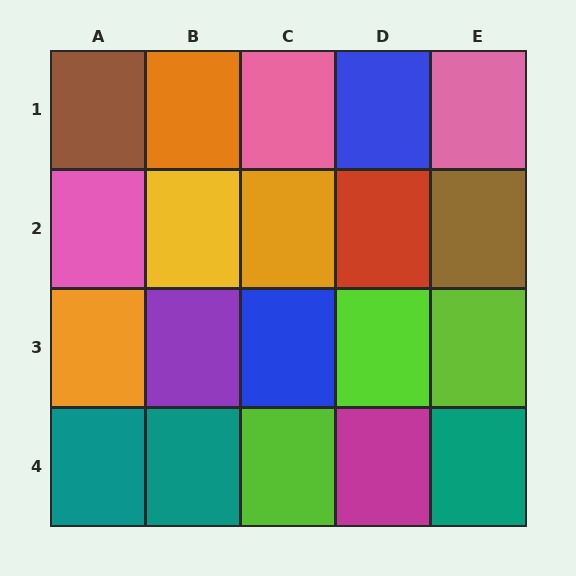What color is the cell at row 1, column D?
Blue.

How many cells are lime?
3 cells are lime.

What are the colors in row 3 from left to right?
Orange, purple, blue, lime, lime.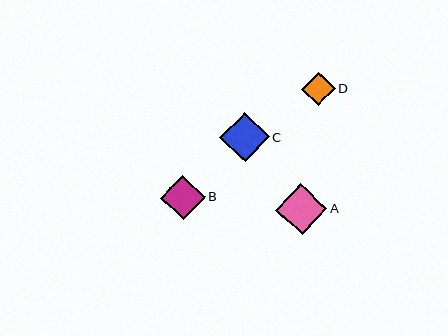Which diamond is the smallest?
Diamond D is the smallest with a size of approximately 33 pixels.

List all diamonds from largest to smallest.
From largest to smallest: A, C, B, D.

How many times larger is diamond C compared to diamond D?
Diamond C is approximately 1.5 times the size of diamond D.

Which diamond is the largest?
Diamond A is the largest with a size of approximately 51 pixels.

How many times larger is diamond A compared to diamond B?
Diamond A is approximately 1.1 times the size of diamond B.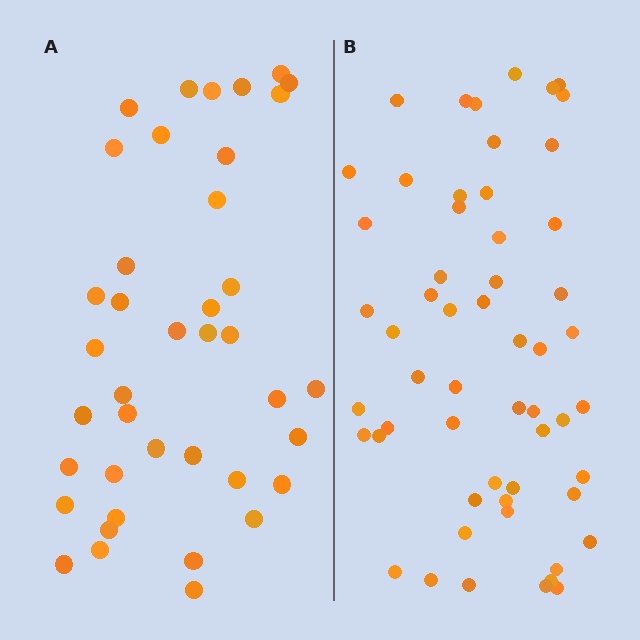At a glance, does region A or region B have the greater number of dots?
Region B (the right region) has more dots.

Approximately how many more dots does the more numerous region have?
Region B has approximately 15 more dots than region A.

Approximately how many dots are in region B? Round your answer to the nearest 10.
About 60 dots. (The exact count is 56, which rounds to 60.)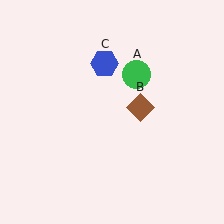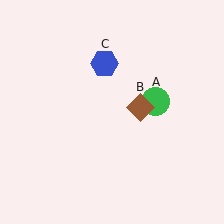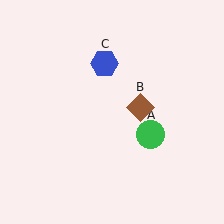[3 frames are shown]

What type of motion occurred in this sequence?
The green circle (object A) rotated clockwise around the center of the scene.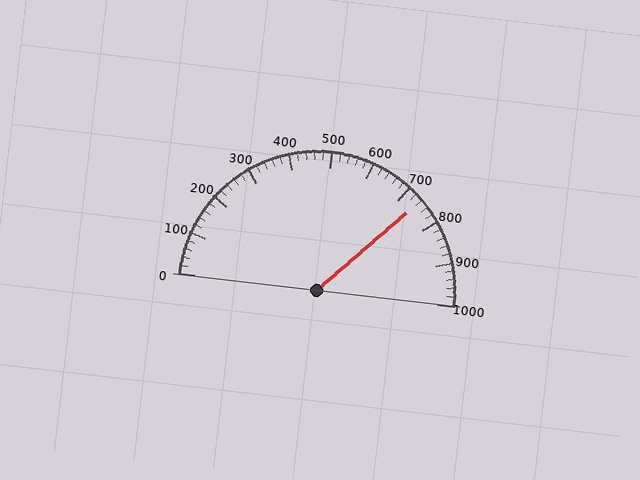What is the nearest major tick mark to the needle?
The nearest major tick mark is 700.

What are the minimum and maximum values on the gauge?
The gauge ranges from 0 to 1000.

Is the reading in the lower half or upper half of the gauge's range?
The reading is in the upper half of the range (0 to 1000).